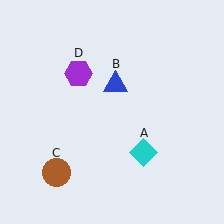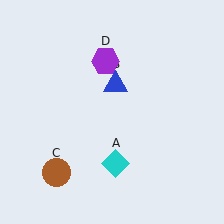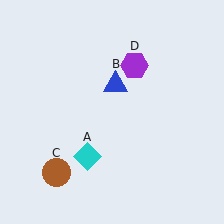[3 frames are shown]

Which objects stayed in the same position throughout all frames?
Blue triangle (object B) and brown circle (object C) remained stationary.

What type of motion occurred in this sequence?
The cyan diamond (object A), purple hexagon (object D) rotated clockwise around the center of the scene.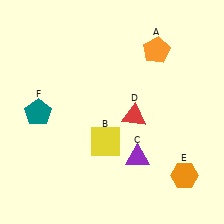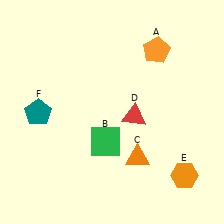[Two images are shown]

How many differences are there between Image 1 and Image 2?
There are 2 differences between the two images.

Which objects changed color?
B changed from yellow to green. C changed from purple to orange.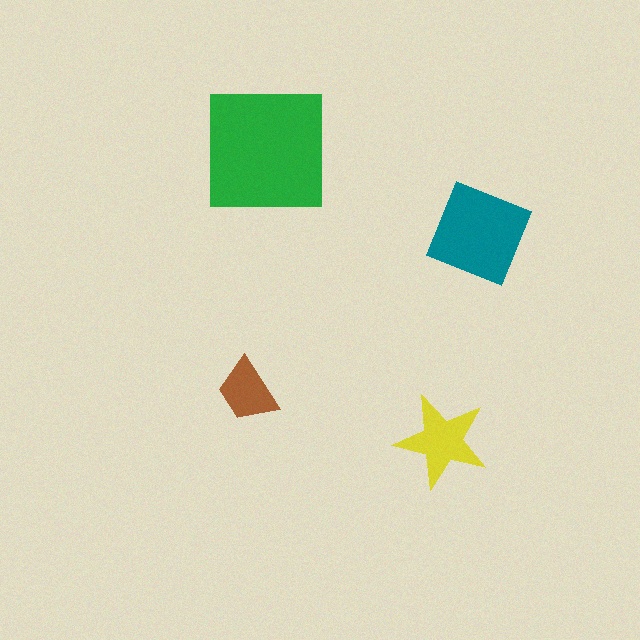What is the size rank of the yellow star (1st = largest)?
3rd.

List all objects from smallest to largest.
The brown trapezoid, the yellow star, the teal diamond, the green square.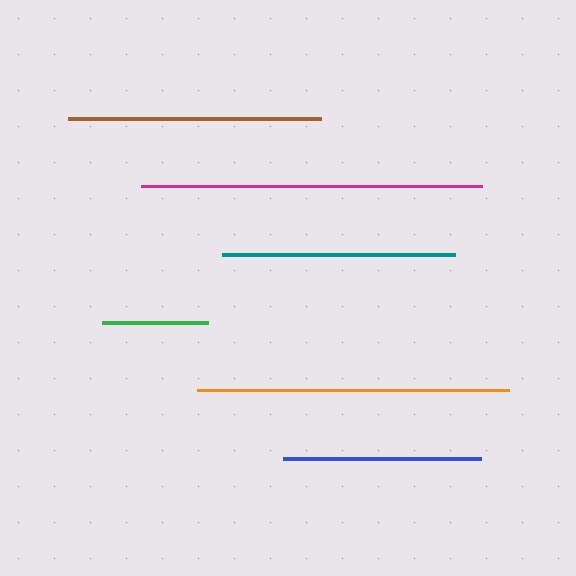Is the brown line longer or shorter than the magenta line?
The magenta line is longer than the brown line.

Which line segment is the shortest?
The green line is the shortest at approximately 106 pixels.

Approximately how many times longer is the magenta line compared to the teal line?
The magenta line is approximately 1.5 times the length of the teal line.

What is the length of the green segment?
The green segment is approximately 106 pixels long.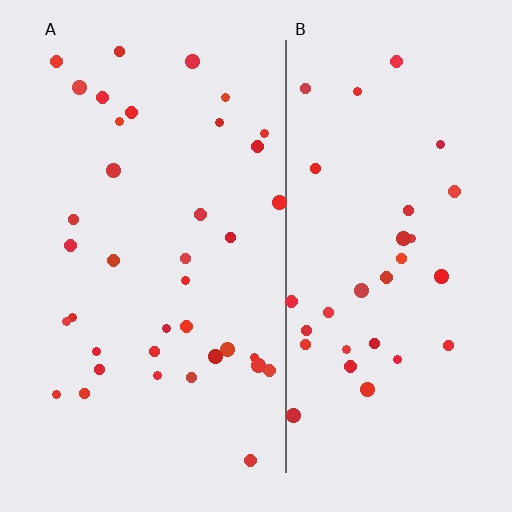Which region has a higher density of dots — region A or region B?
A (the left).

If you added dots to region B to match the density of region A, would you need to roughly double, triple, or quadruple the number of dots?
Approximately double.